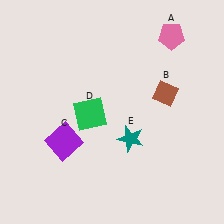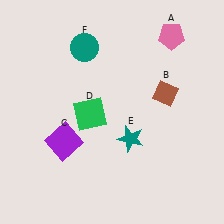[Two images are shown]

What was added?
A teal circle (F) was added in Image 2.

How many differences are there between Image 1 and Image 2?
There is 1 difference between the two images.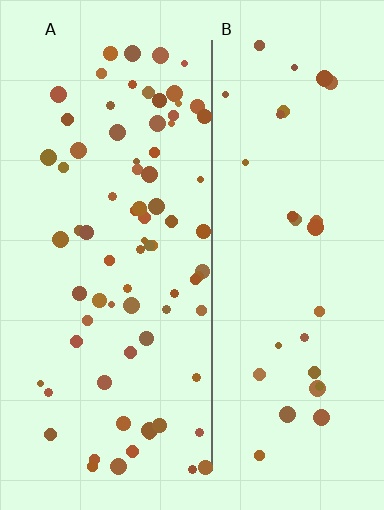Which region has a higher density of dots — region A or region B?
A (the left).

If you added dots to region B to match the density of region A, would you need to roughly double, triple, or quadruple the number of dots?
Approximately triple.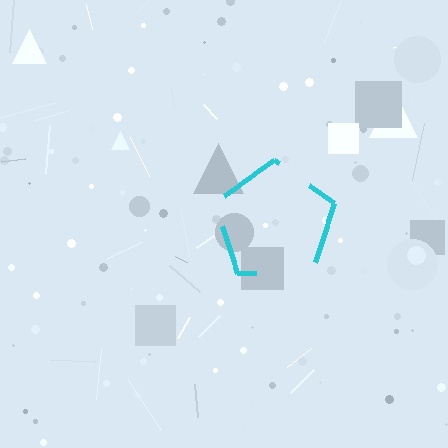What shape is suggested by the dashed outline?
The dashed outline suggests a pentagon.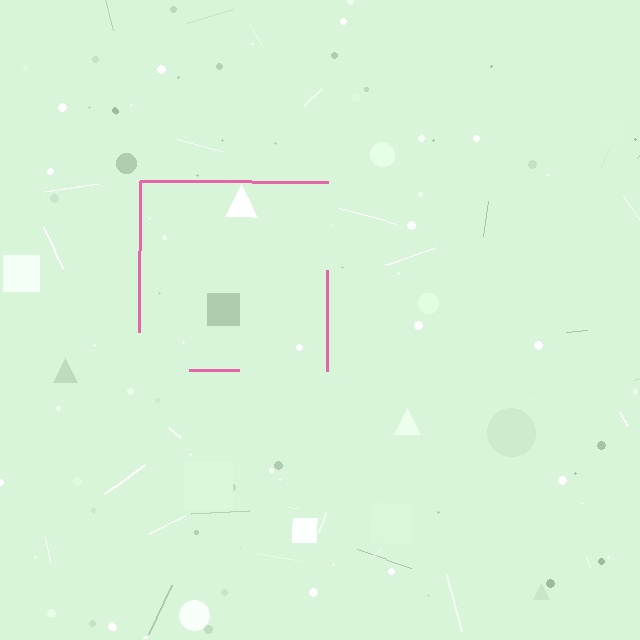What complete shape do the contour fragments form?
The contour fragments form a square.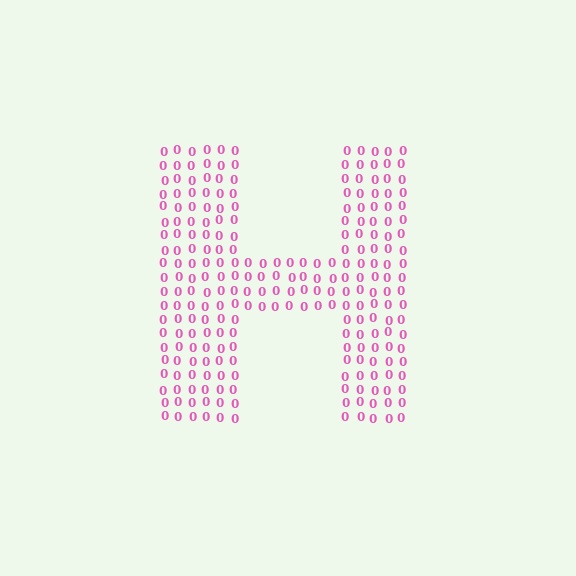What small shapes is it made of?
It is made of small digit 0's.